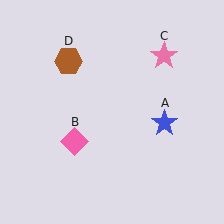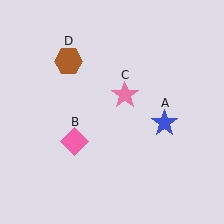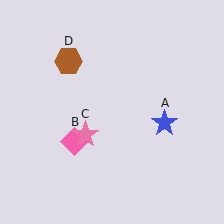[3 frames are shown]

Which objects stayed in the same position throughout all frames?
Blue star (object A) and pink diamond (object B) and brown hexagon (object D) remained stationary.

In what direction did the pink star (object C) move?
The pink star (object C) moved down and to the left.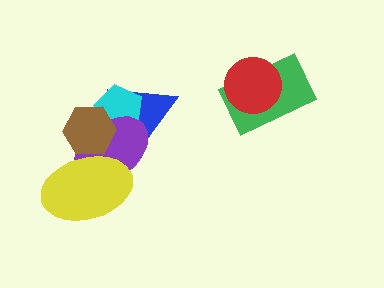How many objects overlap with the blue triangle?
3 objects overlap with the blue triangle.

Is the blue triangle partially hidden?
Yes, it is partially covered by another shape.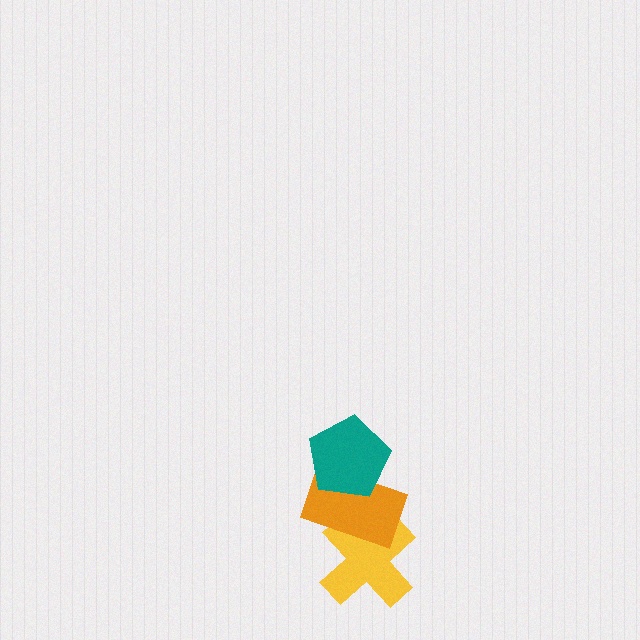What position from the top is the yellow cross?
The yellow cross is 3rd from the top.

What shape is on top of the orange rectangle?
The teal pentagon is on top of the orange rectangle.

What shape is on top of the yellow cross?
The orange rectangle is on top of the yellow cross.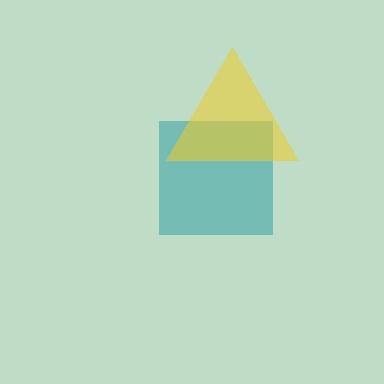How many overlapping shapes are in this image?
There are 2 overlapping shapes in the image.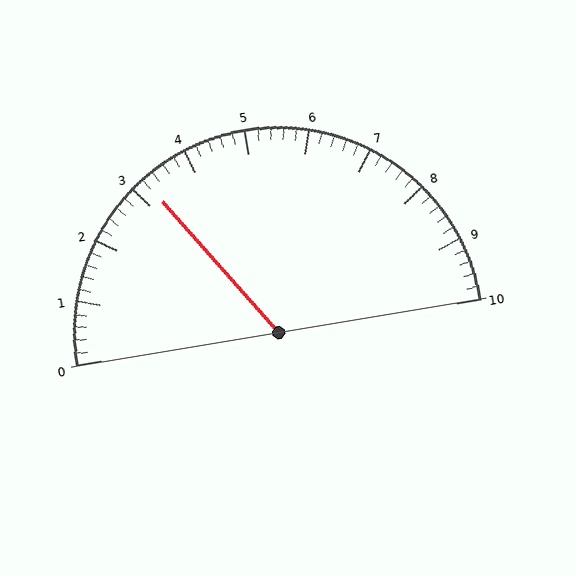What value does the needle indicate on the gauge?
The needle indicates approximately 3.2.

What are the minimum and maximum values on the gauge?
The gauge ranges from 0 to 10.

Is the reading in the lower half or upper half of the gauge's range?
The reading is in the lower half of the range (0 to 10).